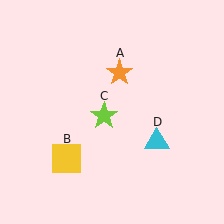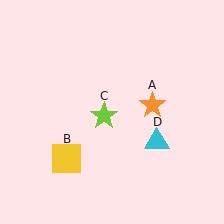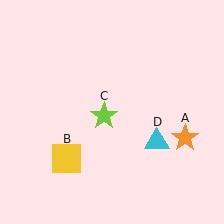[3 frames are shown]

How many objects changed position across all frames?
1 object changed position: orange star (object A).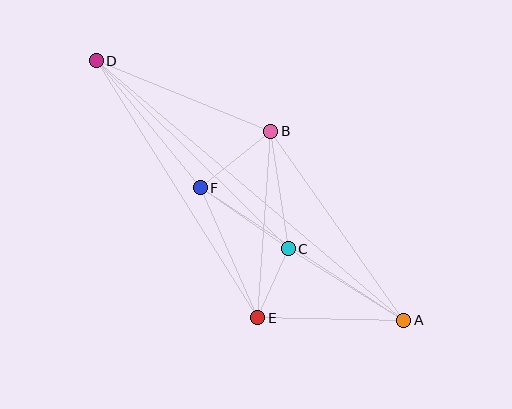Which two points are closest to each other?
Points C and E are closest to each other.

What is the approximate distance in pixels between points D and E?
The distance between D and E is approximately 304 pixels.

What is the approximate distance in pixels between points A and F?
The distance between A and F is approximately 243 pixels.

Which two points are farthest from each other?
Points A and D are farthest from each other.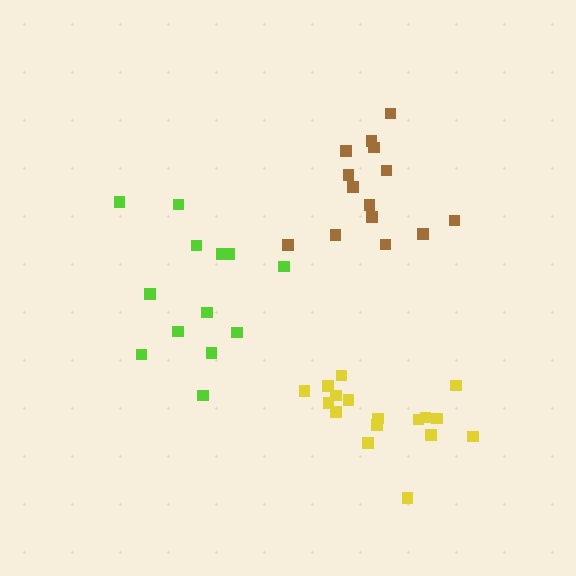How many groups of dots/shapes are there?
There are 3 groups.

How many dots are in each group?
Group 1: 17 dots, Group 2: 14 dots, Group 3: 13 dots (44 total).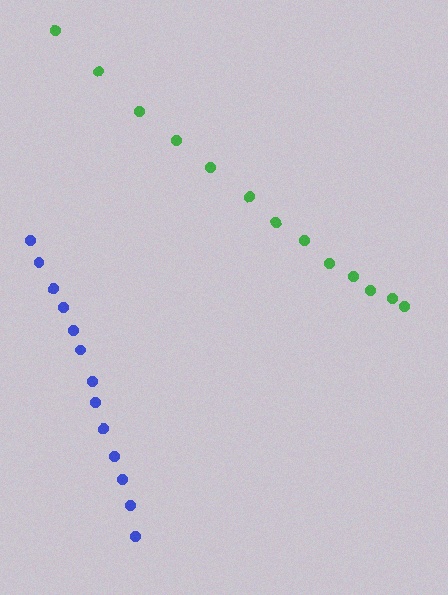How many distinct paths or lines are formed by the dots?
There are 2 distinct paths.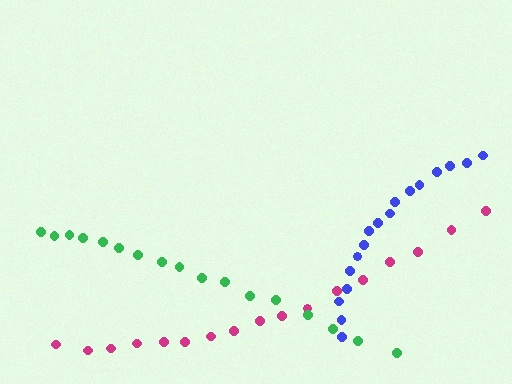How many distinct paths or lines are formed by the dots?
There are 3 distinct paths.